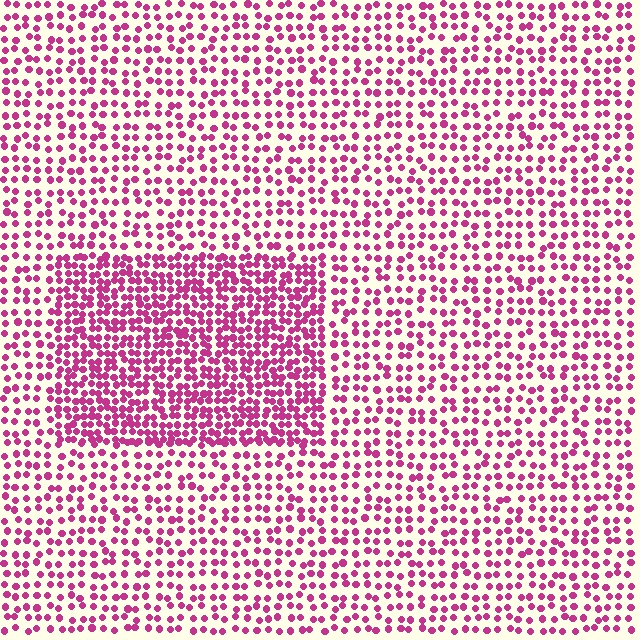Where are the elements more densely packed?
The elements are more densely packed inside the rectangle boundary.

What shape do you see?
I see a rectangle.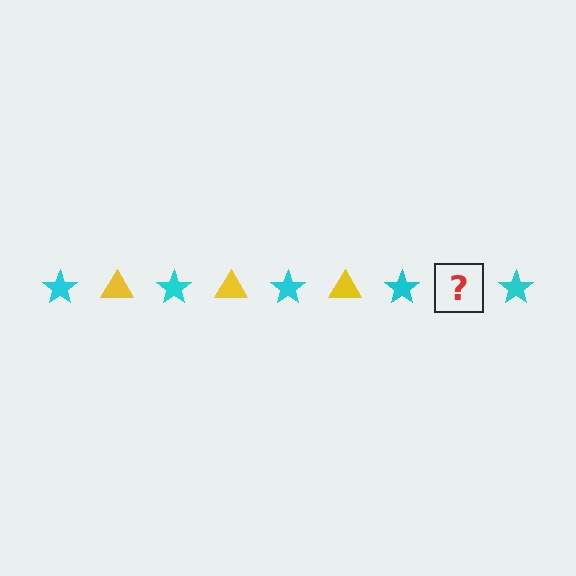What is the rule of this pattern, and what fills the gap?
The rule is that the pattern alternates between cyan star and yellow triangle. The gap should be filled with a yellow triangle.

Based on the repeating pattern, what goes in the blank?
The blank should be a yellow triangle.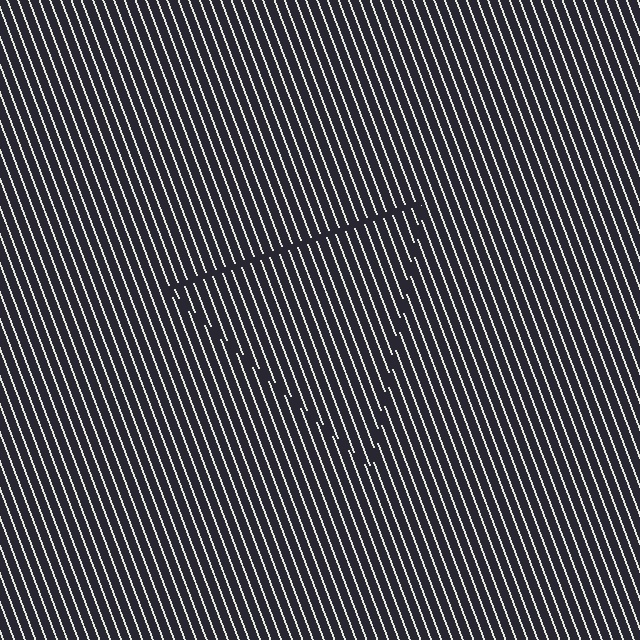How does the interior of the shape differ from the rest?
The interior of the shape contains the same grating, shifted by half a period — the contour is defined by the phase discontinuity where line-ends from the inner and outer gratings abut.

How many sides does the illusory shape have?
3 sides — the line-ends trace a triangle.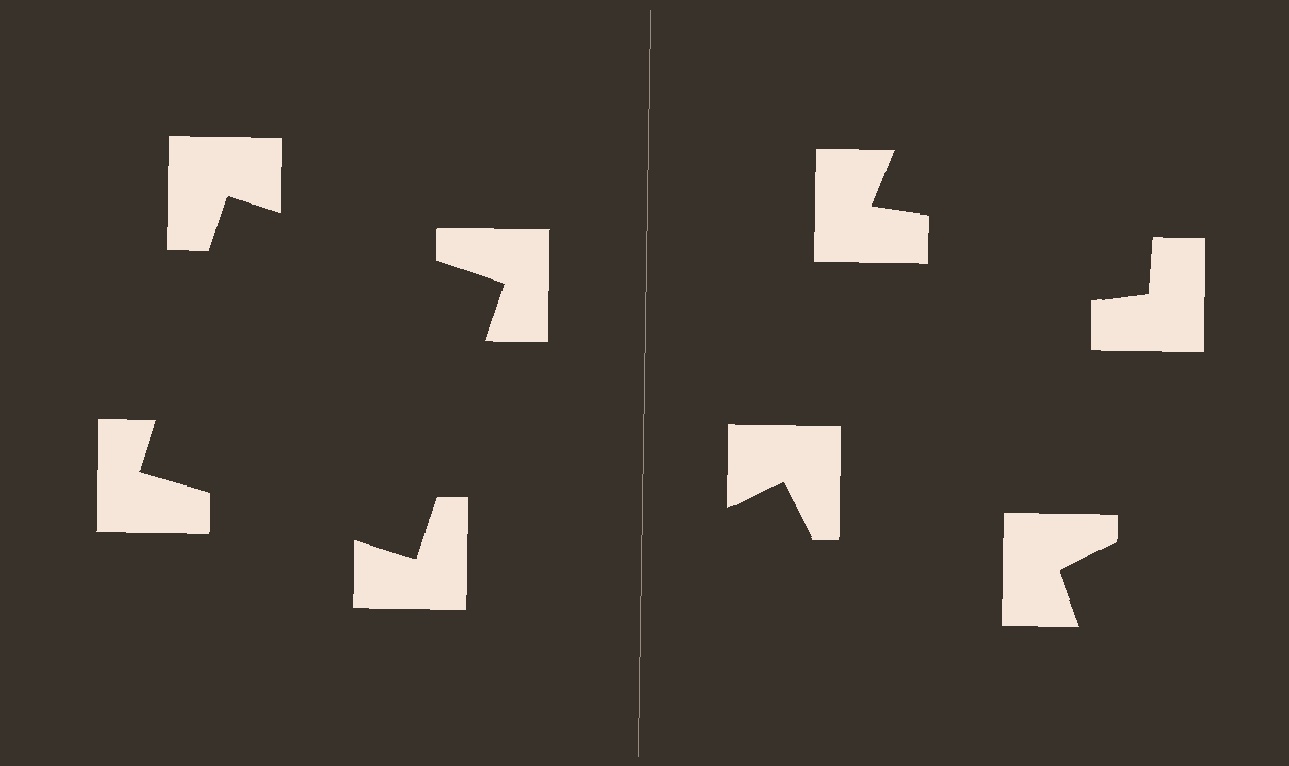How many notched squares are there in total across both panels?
8 — 4 on each side.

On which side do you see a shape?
An illusory square appears on the left side. On the right side the wedge cuts are rotated, so no coherent shape forms.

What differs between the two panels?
The notched squares are positioned identically on both sides; only the wedge orientations differ. On the left they align to a square; on the right they are misaligned.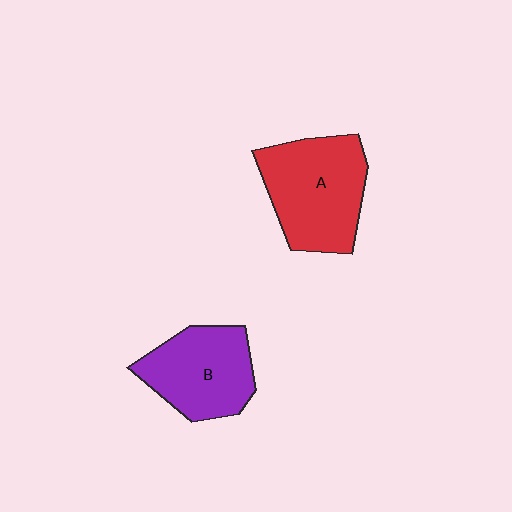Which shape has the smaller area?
Shape B (purple).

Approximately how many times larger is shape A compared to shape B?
Approximately 1.2 times.